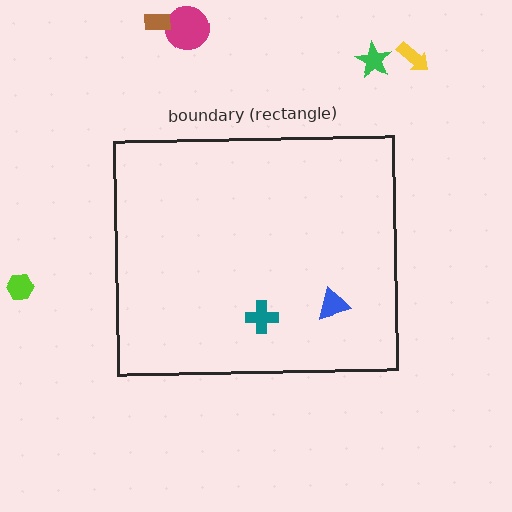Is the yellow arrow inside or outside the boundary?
Outside.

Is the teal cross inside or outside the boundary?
Inside.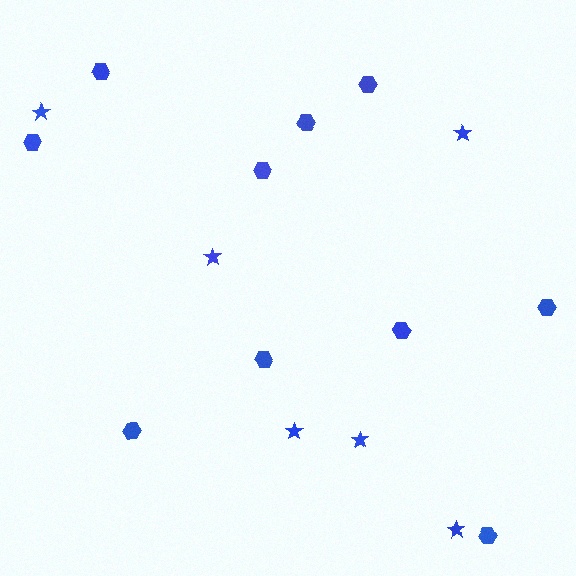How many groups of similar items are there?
There are 2 groups: one group of stars (6) and one group of hexagons (10).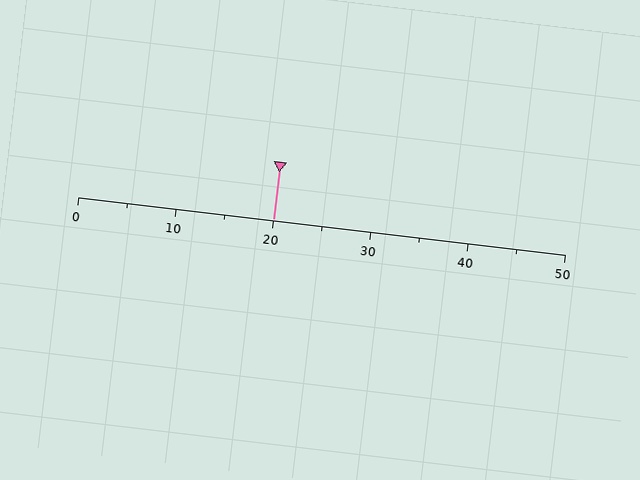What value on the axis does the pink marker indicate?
The marker indicates approximately 20.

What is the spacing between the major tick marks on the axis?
The major ticks are spaced 10 apart.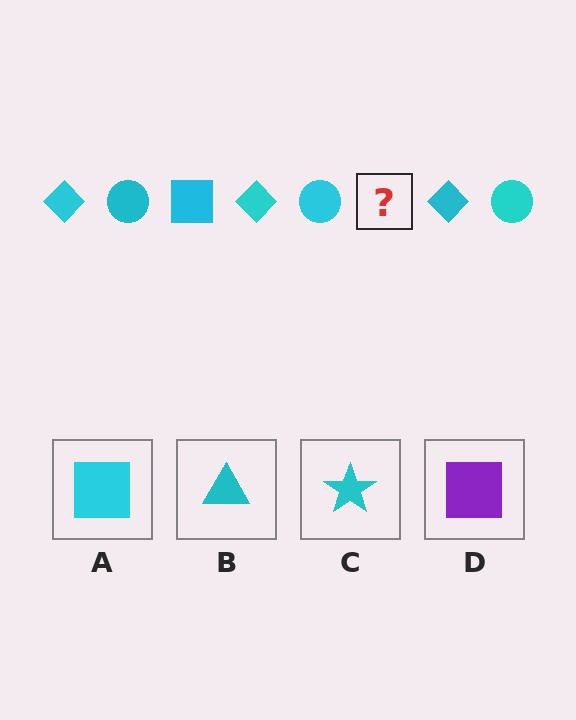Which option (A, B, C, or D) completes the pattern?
A.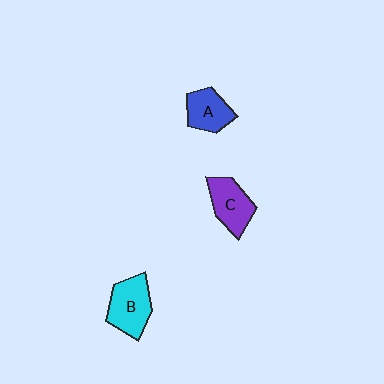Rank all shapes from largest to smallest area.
From largest to smallest: B (cyan), C (purple), A (blue).